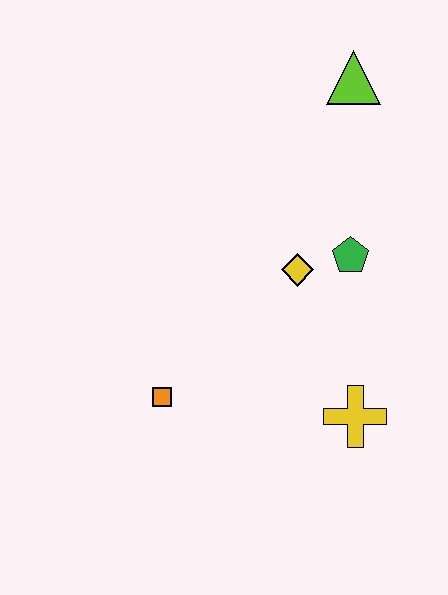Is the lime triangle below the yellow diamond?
No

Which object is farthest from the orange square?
The lime triangle is farthest from the orange square.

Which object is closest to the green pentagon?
The yellow diamond is closest to the green pentagon.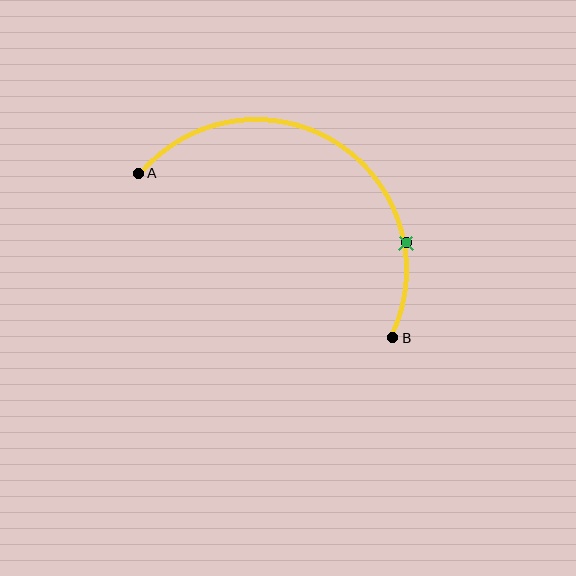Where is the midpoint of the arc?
The arc midpoint is the point on the curve farthest from the straight line joining A and B. It sits above that line.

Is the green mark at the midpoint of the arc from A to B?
No. The green mark lies on the arc but is closer to endpoint B. The arc midpoint would be at the point on the curve equidistant along the arc from both A and B.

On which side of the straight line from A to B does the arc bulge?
The arc bulges above the straight line connecting A and B.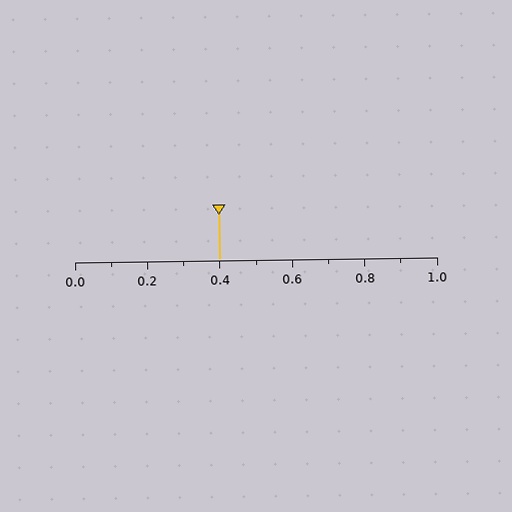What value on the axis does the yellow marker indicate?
The marker indicates approximately 0.4.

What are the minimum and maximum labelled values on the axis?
The axis runs from 0.0 to 1.0.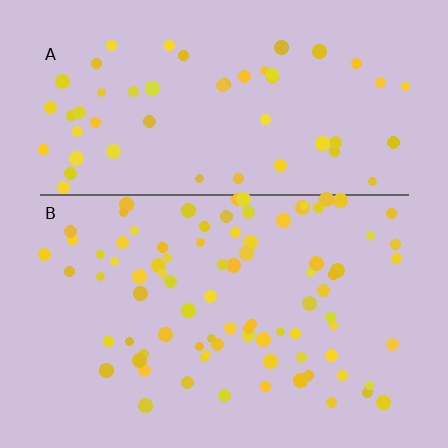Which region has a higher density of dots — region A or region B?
B (the bottom).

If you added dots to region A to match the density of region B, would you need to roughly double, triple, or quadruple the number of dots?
Approximately double.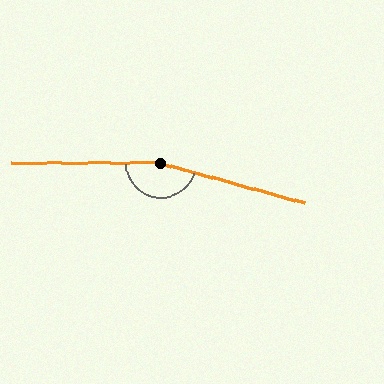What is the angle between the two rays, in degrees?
Approximately 165 degrees.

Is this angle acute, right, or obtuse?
It is obtuse.